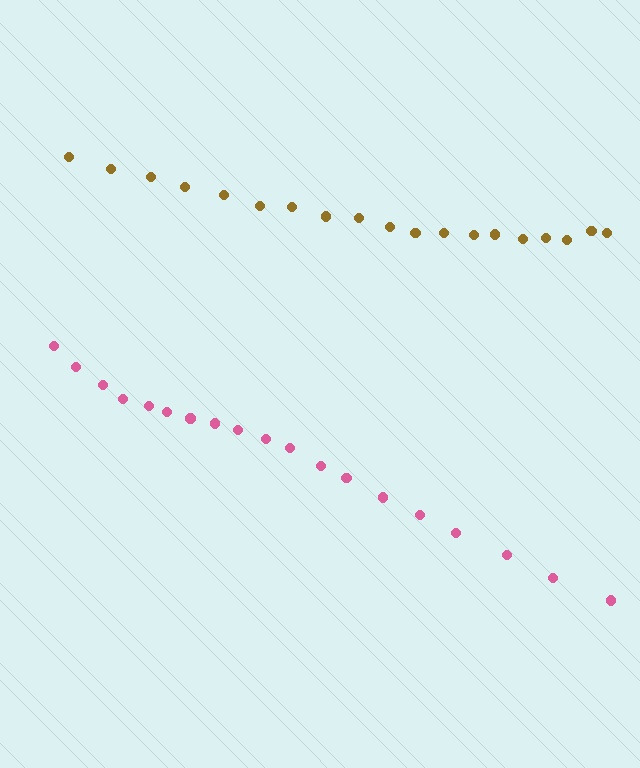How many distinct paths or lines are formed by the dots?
There are 2 distinct paths.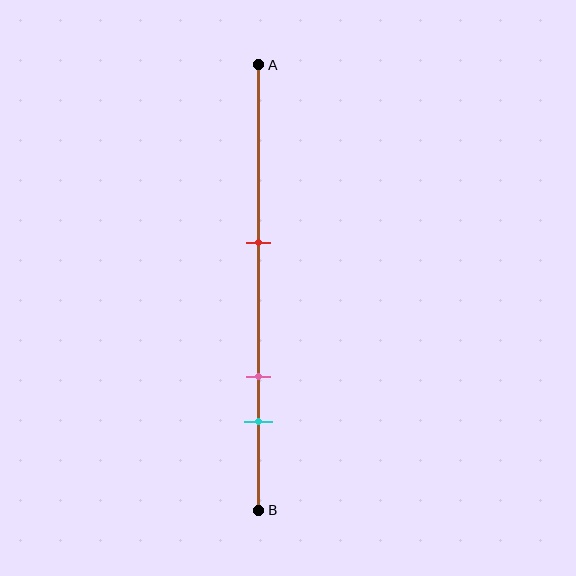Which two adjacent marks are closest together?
The pink and cyan marks are the closest adjacent pair.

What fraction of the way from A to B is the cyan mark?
The cyan mark is approximately 80% (0.8) of the way from A to B.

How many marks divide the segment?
There are 3 marks dividing the segment.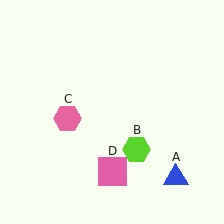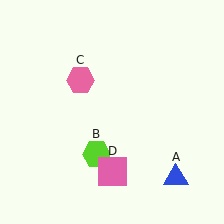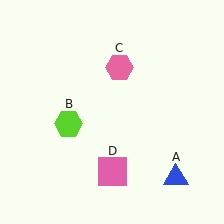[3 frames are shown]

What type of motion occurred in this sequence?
The lime hexagon (object B), pink hexagon (object C) rotated clockwise around the center of the scene.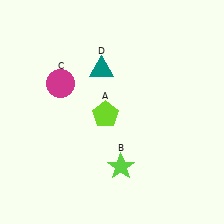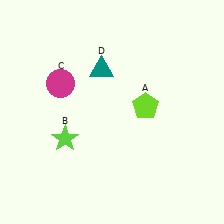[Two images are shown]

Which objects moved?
The objects that moved are: the lime pentagon (A), the lime star (B).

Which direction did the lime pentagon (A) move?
The lime pentagon (A) moved right.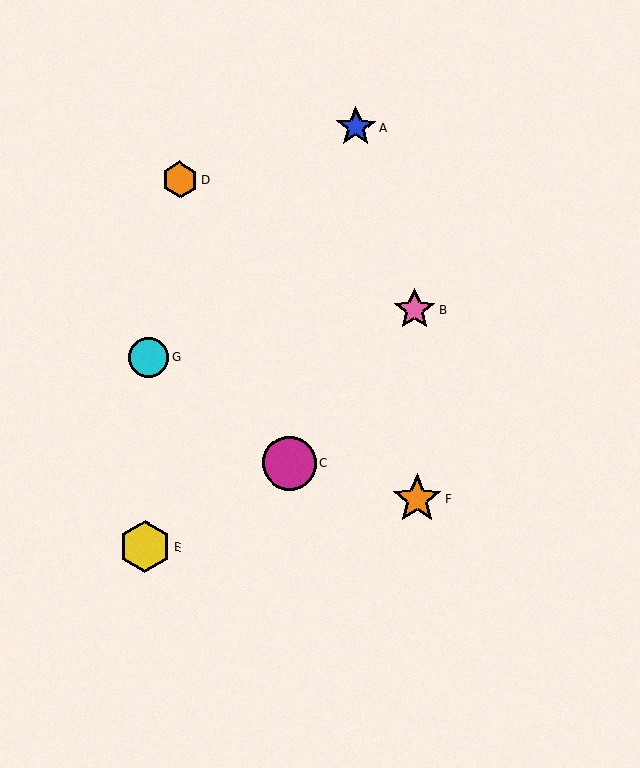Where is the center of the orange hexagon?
The center of the orange hexagon is at (180, 180).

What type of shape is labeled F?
Shape F is an orange star.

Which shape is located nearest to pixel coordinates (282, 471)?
The magenta circle (labeled C) at (289, 463) is nearest to that location.